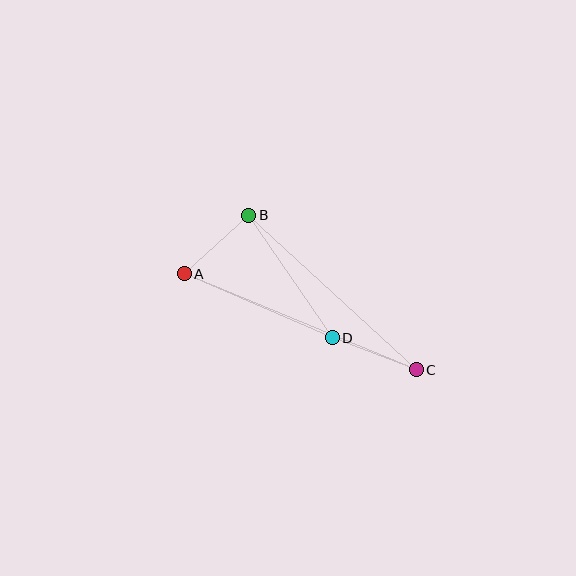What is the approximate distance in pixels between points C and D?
The distance between C and D is approximately 90 pixels.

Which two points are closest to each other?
Points A and B are closest to each other.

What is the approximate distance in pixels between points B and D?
The distance between B and D is approximately 148 pixels.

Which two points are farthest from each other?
Points A and C are farthest from each other.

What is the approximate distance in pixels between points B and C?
The distance between B and C is approximately 228 pixels.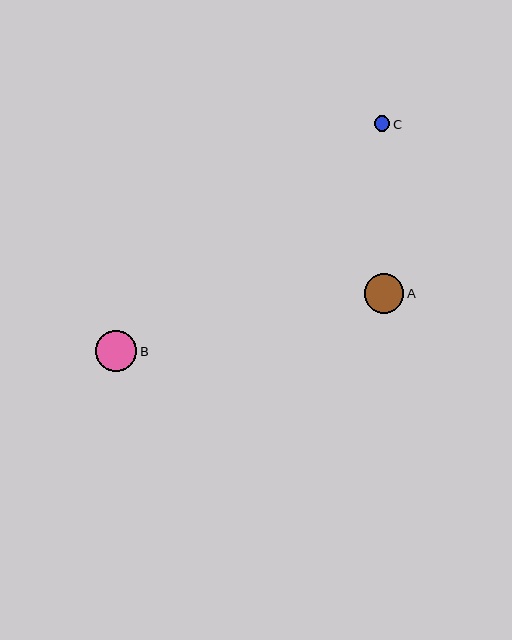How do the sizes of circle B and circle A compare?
Circle B and circle A are approximately the same size.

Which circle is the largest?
Circle B is the largest with a size of approximately 42 pixels.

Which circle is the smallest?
Circle C is the smallest with a size of approximately 15 pixels.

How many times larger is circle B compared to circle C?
Circle B is approximately 2.7 times the size of circle C.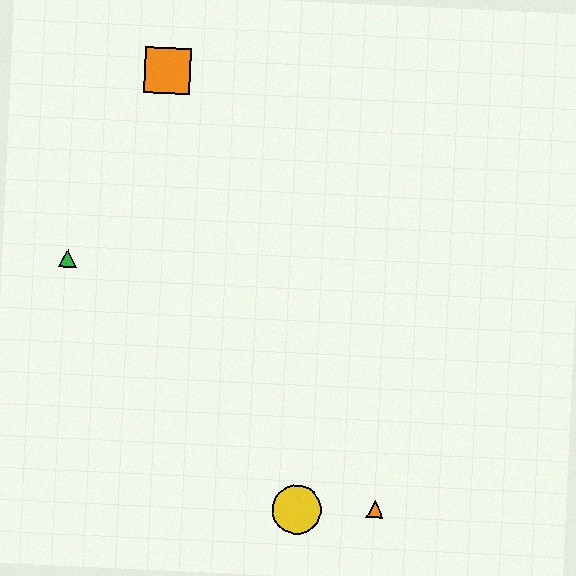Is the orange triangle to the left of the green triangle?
No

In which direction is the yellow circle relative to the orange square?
The yellow circle is below the orange square.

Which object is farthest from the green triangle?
The orange triangle is farthest from the green triangle.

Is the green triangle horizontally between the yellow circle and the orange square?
No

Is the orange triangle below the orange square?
Yes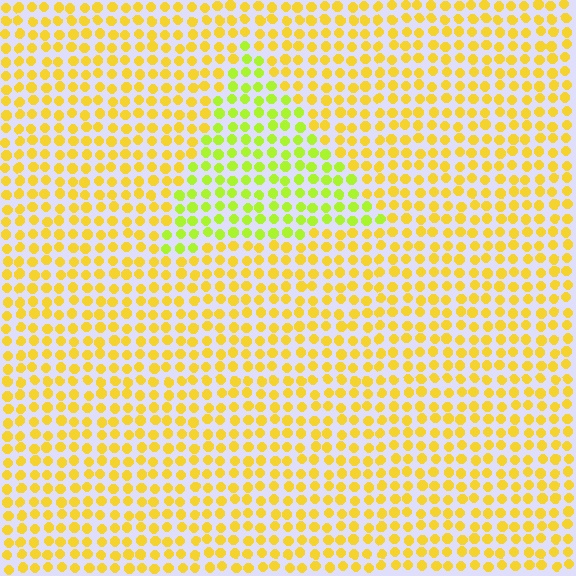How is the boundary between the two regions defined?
The boundary is defined purely by a slight shift in hue (about 33 degrees). Spacing, size, and orientation are identical on both sides.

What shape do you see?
I see a triangle.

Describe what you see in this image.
The image is filled with small yellow elements in a uniform arrangement. A triangle-shaped region is visible where the elements are tinted to a slightly different hue, forming a subtle color boundary.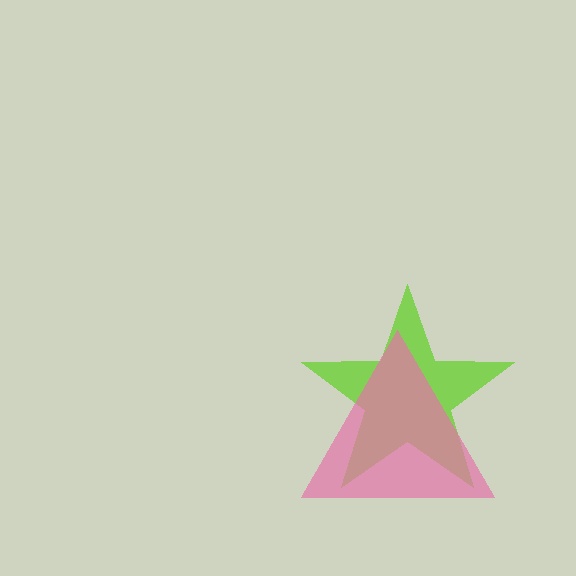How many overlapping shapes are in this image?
There are 2 overlapping shapes in the image.